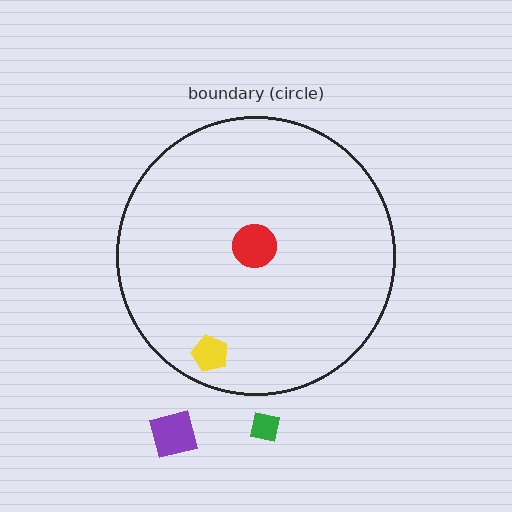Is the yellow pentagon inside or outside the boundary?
Inside.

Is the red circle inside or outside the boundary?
Inside.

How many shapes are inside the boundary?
2 inside, 2 outside.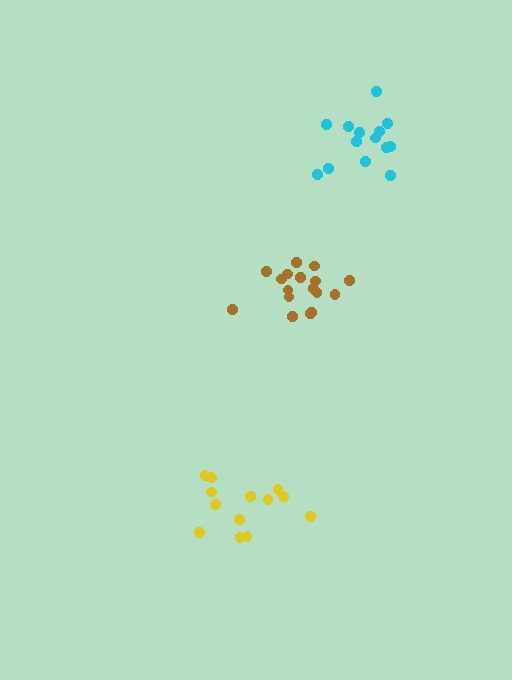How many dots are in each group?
Group 1: 14 dots, Group 2: 13 dots, Group 3: 17 dots (44 total).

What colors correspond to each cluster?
The clusters are colored: cyan, yellow, brown.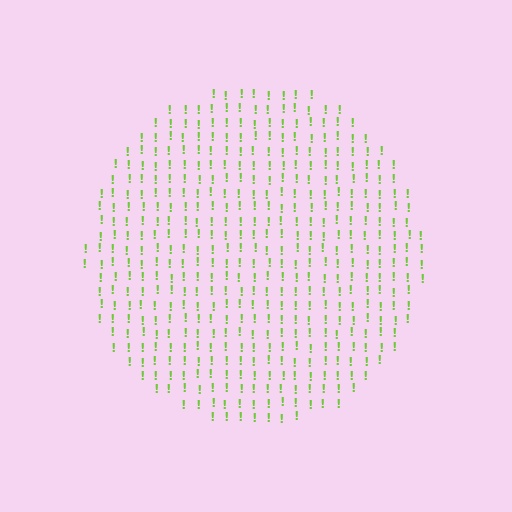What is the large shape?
The large shape is a circle.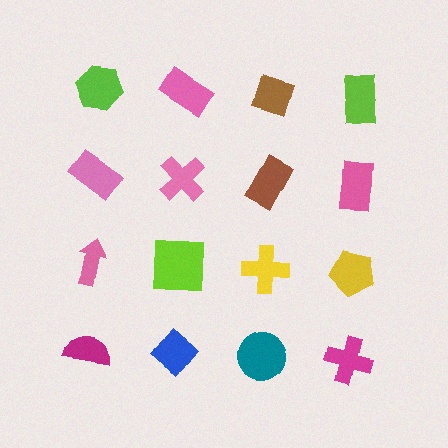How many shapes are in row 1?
4 shapes.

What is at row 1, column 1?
A lime hexagon.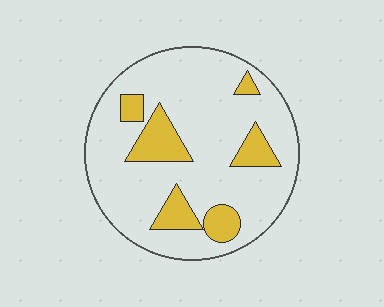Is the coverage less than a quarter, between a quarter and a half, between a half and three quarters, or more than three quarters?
Less than a quarter.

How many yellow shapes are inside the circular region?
6.